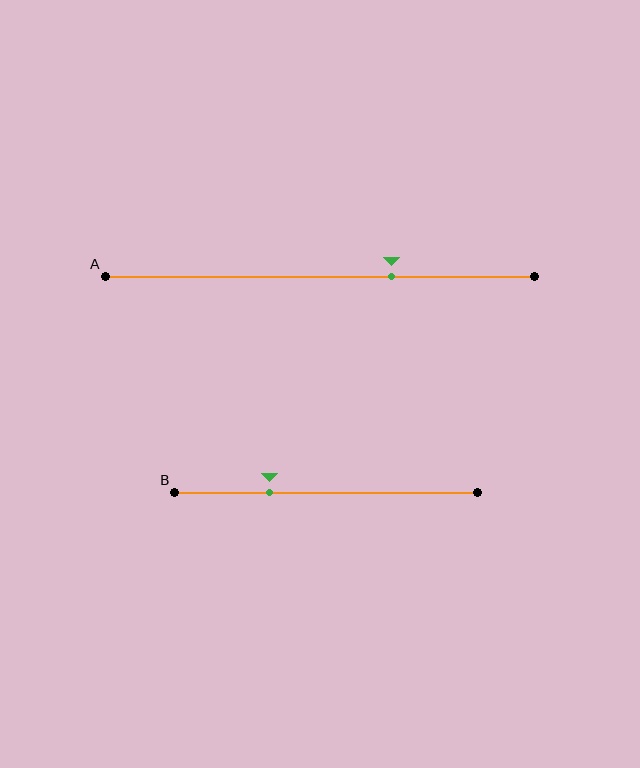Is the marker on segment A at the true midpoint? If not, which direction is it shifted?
No, the marker on segment A is shifted to the right by about 17% of the segment length.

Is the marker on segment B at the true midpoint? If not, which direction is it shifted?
No, the marker on segment B is shifted to the left by about 19% of the segment length.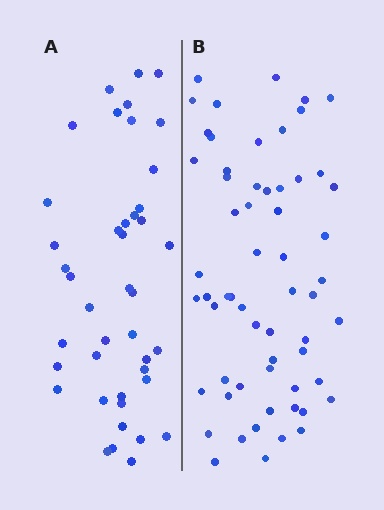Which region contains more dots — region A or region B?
Region B (the right region) has more dots.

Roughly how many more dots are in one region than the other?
Region B has approximately 20 more dots than region A.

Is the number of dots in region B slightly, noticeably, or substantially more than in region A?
Region B has noticeably more, but not dramatically so. The ratio is roughly 1.4 to 1.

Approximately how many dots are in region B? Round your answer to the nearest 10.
About 60 dots.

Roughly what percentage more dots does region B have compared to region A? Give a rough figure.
About 45% more.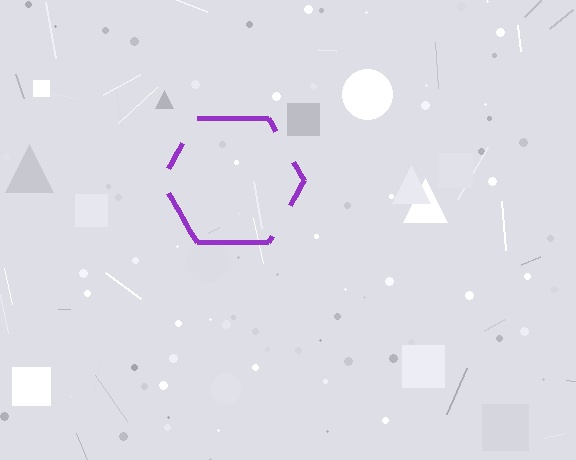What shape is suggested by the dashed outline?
The dashed outline suggests a hexagon.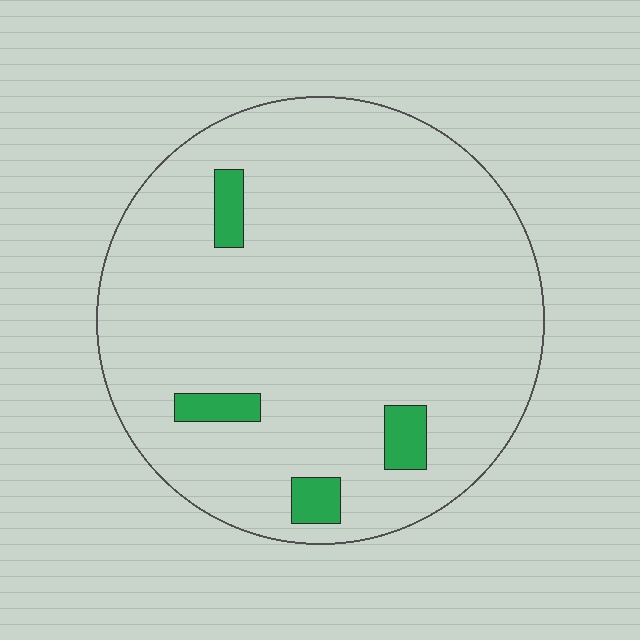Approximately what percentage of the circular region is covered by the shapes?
Approximately 5%.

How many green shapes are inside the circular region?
4.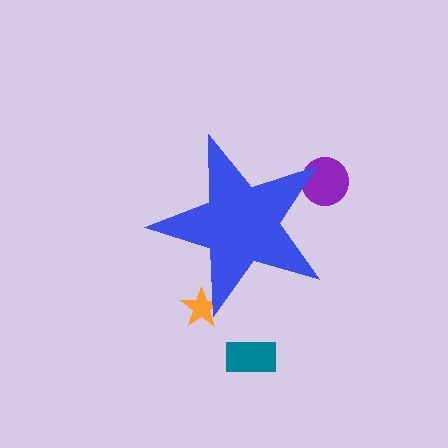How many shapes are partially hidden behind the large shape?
2 shapes are partially hidden.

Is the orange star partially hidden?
Yes, the orange star is partially hidden behind the blue star.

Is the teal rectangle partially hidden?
No, the teal rectangle is fully visible.